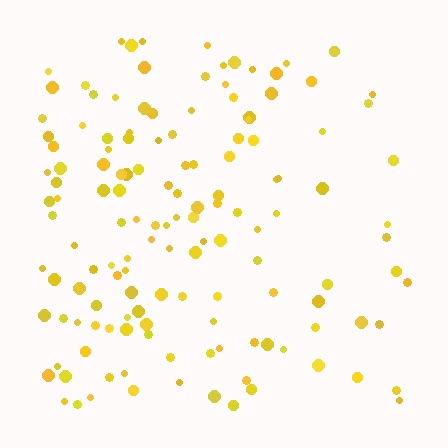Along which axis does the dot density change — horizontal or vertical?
Horizontal.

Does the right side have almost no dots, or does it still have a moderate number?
Still a moderate number, just noticeably fewer than the left.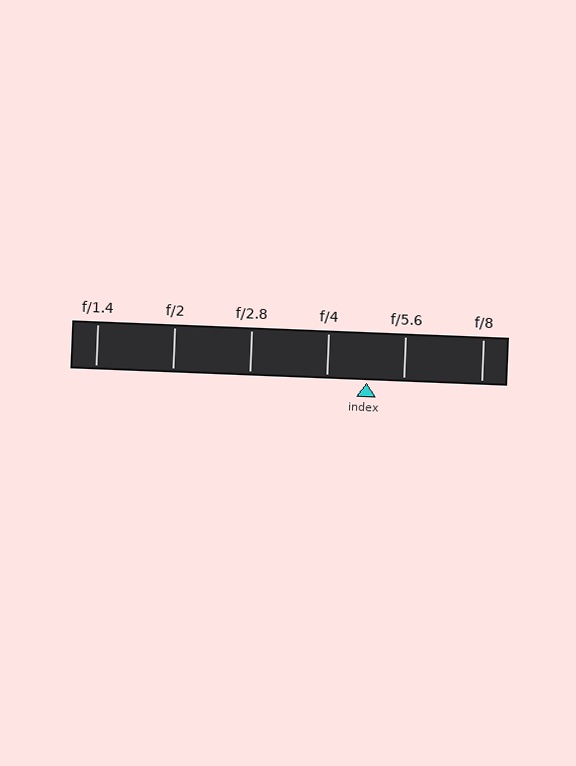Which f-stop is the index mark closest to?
The index mark is closest to f/5.6.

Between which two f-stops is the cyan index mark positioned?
The index mark is between f/4 and f/5.6.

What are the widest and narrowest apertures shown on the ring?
The widest aperture shown is f/1.4 and the narrowest is f/8.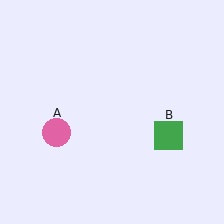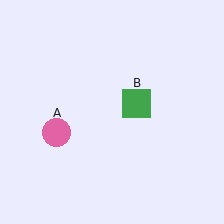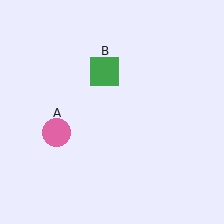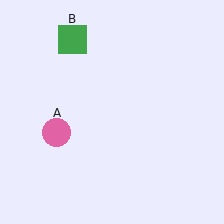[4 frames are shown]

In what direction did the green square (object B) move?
The green square (object B) moved up and to the left.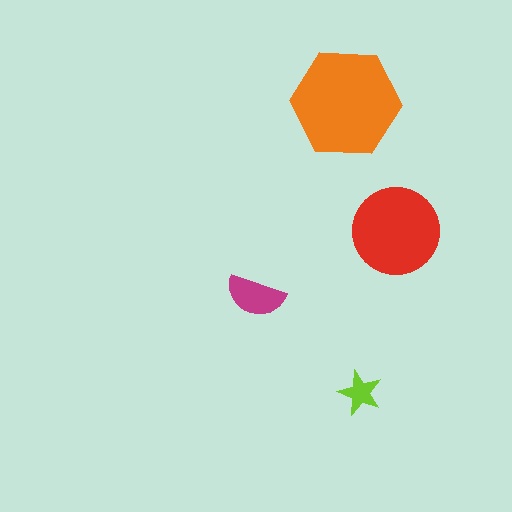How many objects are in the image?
There are 4 objects in the image.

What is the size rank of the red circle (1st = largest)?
2nd.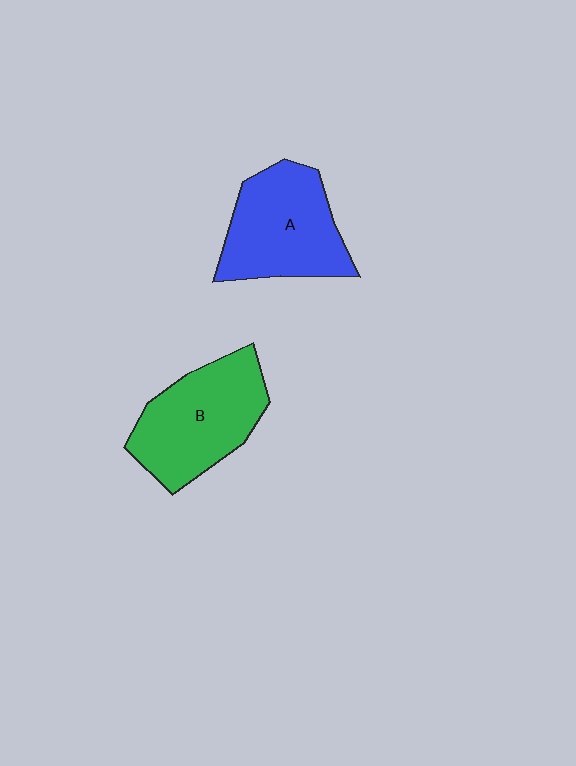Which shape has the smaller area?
Shape A (blue).